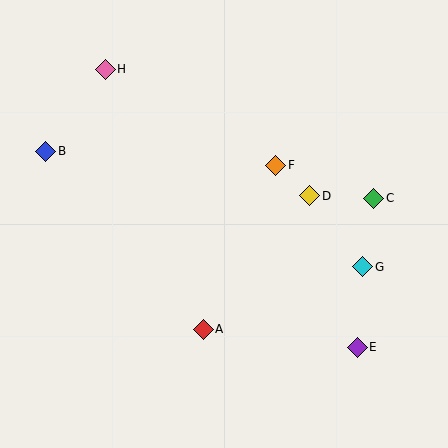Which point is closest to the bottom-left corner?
Point A is closest to the bottom-left corner.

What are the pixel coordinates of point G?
Point G is at (363, 267).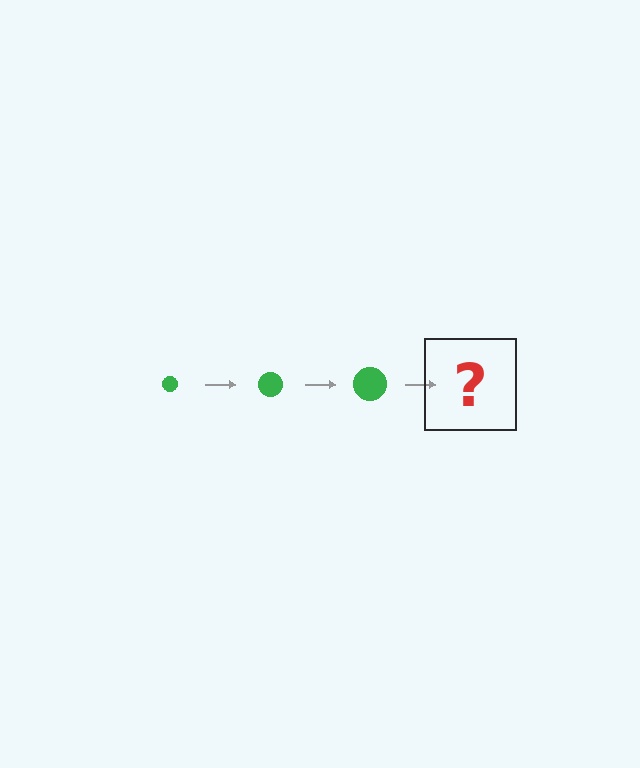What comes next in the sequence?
The next element should be a green circle, larger than the previous one.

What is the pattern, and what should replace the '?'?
The pattern is that the circle gets progressively larger each step. The '?' should be a green circle, larger than the previous one.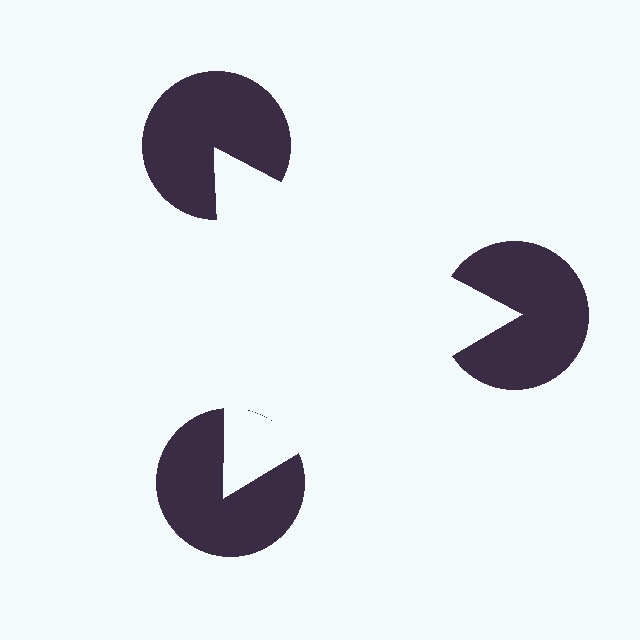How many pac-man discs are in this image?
There are 3 — one at each vertex of the illusory triangle.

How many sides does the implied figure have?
3 sides.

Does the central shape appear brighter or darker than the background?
It typically appears slightly brighter than the background, even though no actual brightness change is drawn.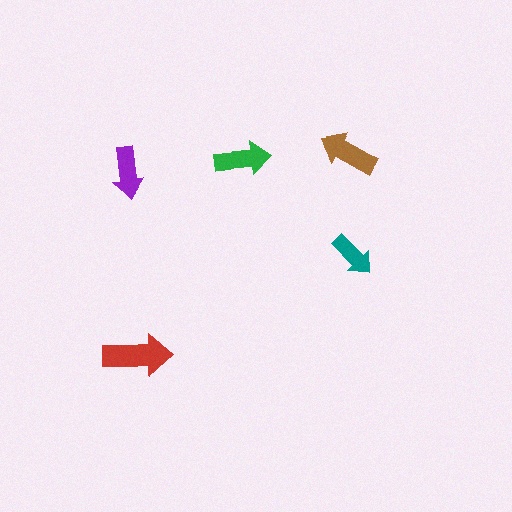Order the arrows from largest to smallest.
the red one, the brown one, the green one, the purple one, the teal one.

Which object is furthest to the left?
The purple arrow is leftmost.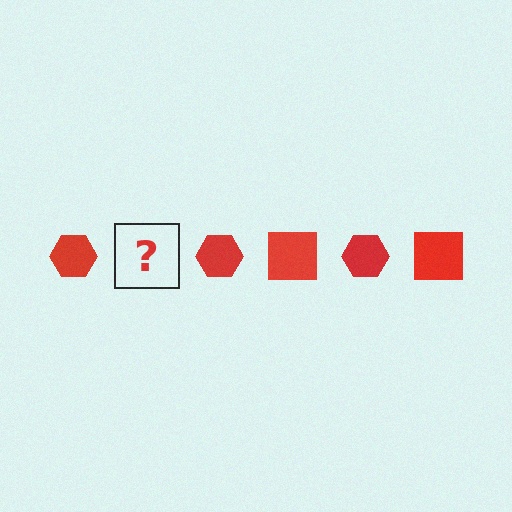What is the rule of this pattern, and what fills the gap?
The rule is that the pattern cycles through hexagon, square shapes in red. The gap should be filled with a red square.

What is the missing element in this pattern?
The missing element is a red square.